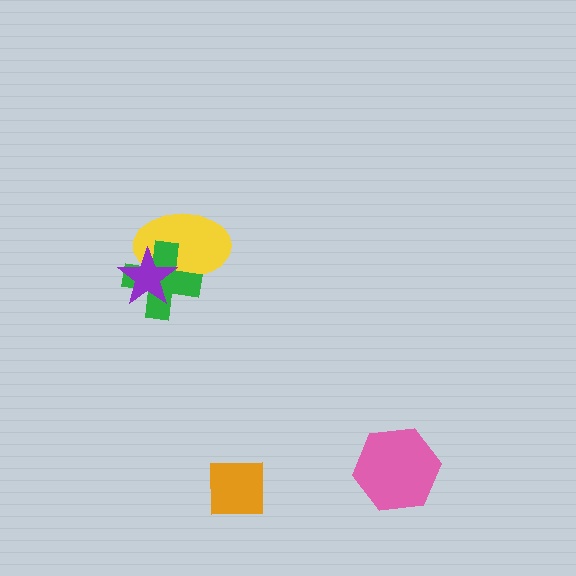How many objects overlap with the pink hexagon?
0 objects overlap with the pink hexagon.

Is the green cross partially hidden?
Yes, it is partially covered by another shape.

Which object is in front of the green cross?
The purple star is in front of the green cross.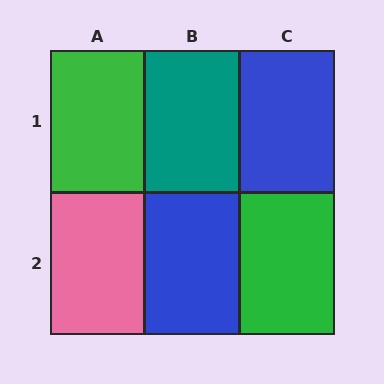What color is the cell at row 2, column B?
Blue.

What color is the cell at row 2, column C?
Green.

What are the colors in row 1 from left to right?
Green, teal, blue.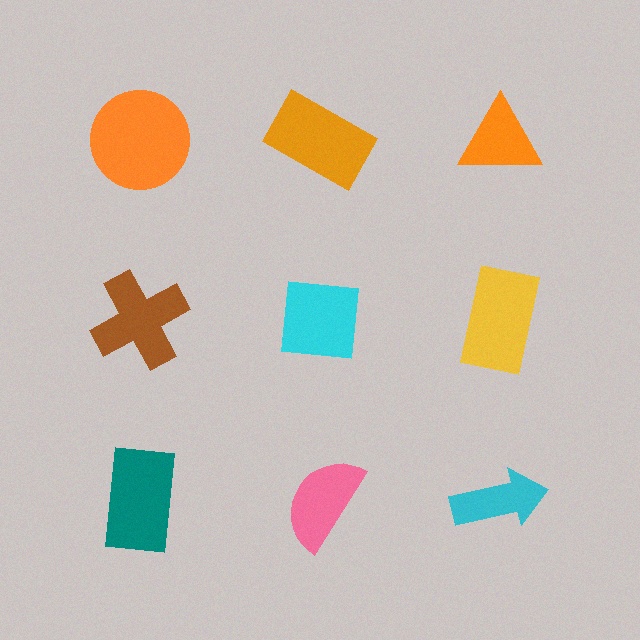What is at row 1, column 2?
An orange rectangle.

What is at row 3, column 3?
A cyan arrow.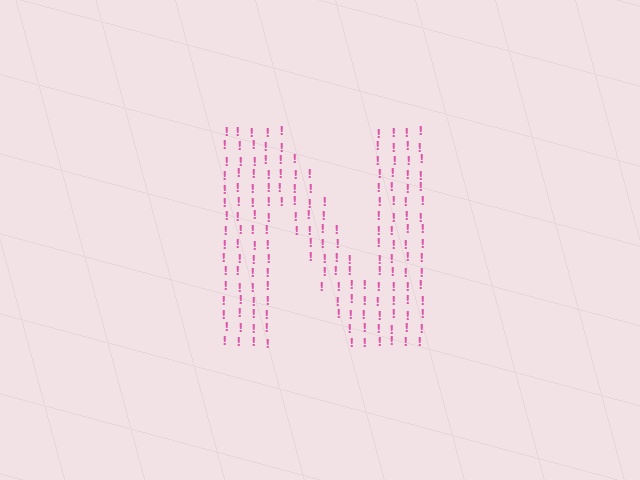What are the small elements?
The small elements are exclamation marks.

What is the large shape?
The large shape is the letter N.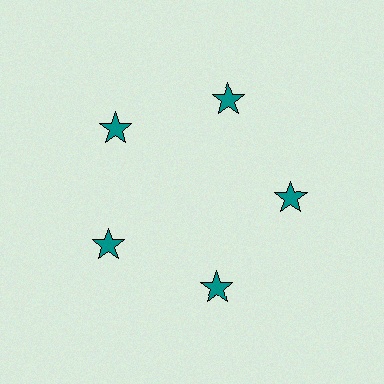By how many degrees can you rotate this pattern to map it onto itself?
The pattern maps onto itself every 72 degrees of rotation.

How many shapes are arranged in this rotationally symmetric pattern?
There are 5 shapes, arranged in 5 groups of 1.